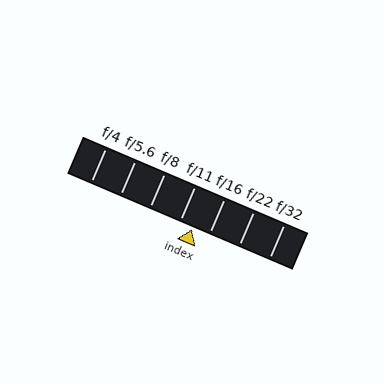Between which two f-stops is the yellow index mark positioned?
The index mark is between f/11 and f/16.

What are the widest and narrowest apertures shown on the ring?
The widest aperture shown is f/4 and the narrowest is f/32.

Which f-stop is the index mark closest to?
The index mark is closest to f/11.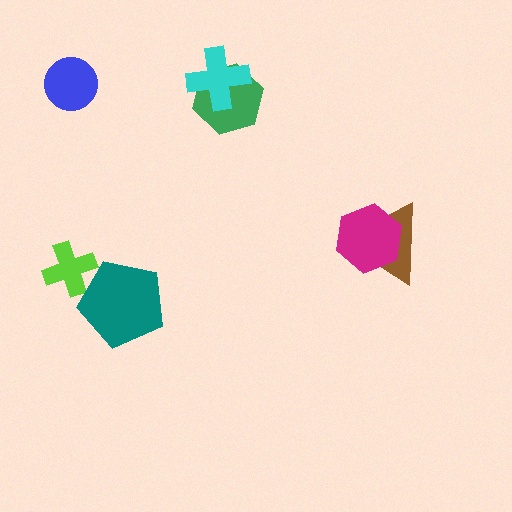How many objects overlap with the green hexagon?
1 object overlaps with the green hexagon.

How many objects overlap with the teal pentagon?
1 object overlaps with the teal pentagon.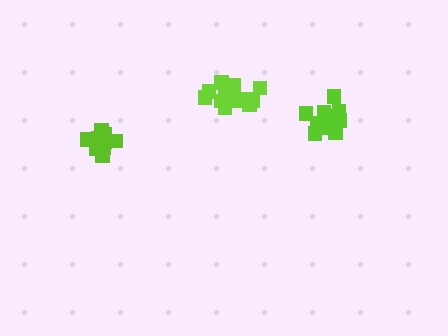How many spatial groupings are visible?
There are 3 spatial groupings.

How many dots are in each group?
Group 1: 10 dots, Group 2: 13 dots, Group 3: 15 dots (38 total).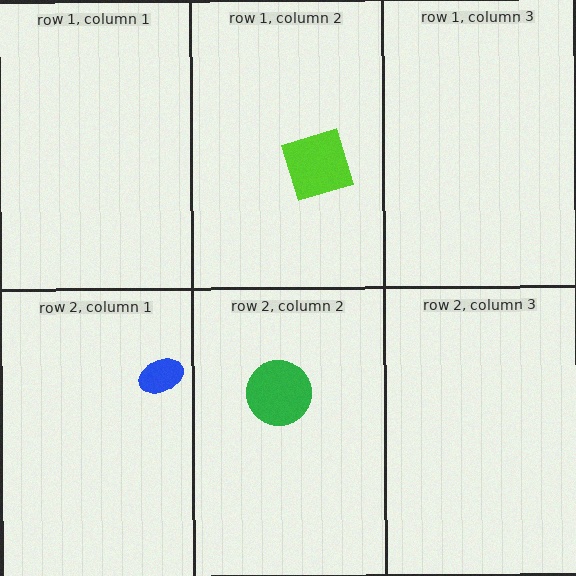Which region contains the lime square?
The row 1, column 2 region.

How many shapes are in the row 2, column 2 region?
1.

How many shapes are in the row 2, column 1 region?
1.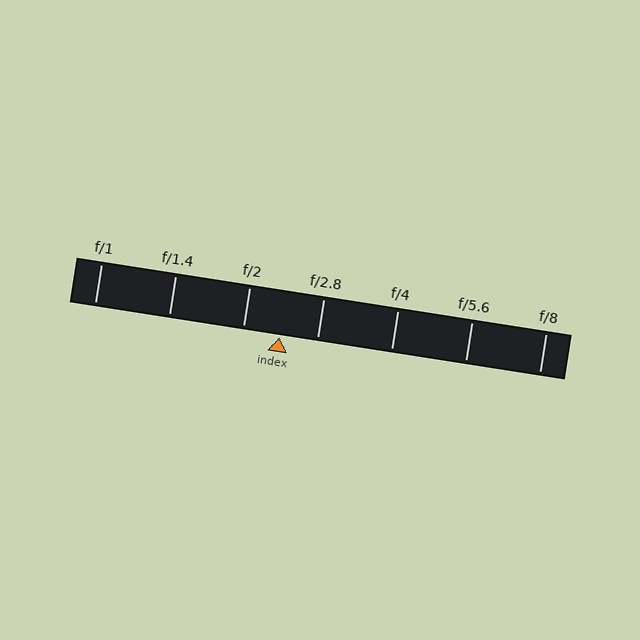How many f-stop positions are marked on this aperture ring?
There are 7 f-stop positions marked.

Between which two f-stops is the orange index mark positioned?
The index mark is between f/2 and f/2.8.